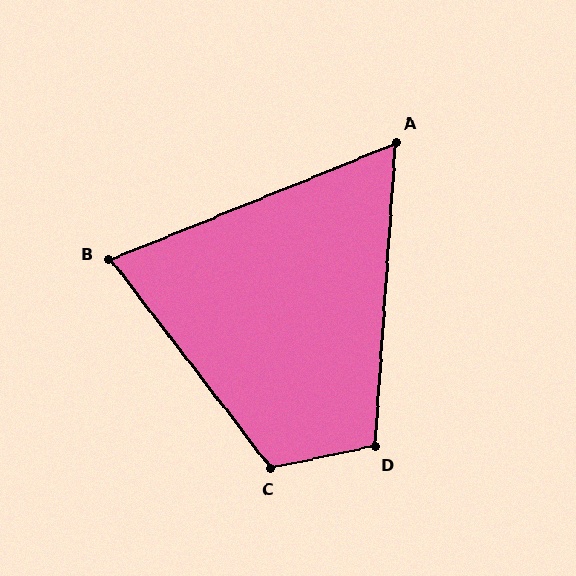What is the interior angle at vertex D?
Approximately 105 degrees (obtuse).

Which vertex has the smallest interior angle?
A, at approximately 64 degrees.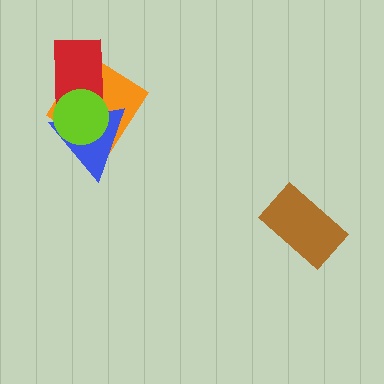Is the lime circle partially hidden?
No, no other shape covers it.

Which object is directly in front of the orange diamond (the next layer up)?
The red rectangle is directly in front of the orange diamond.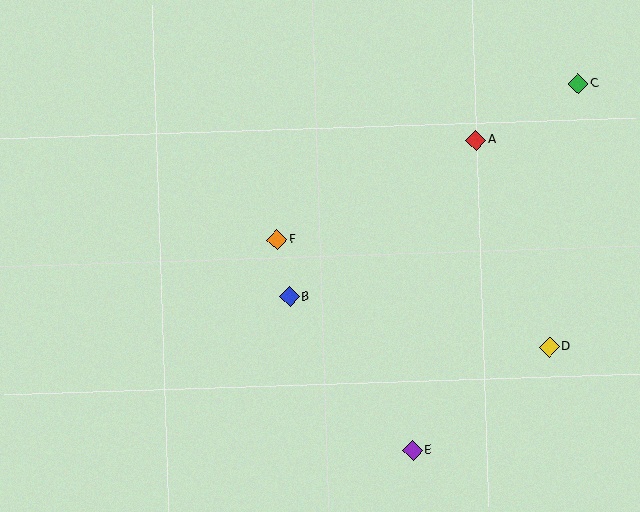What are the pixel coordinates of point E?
Point E is at (413, 450).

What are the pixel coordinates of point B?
Point B is at (290, 297).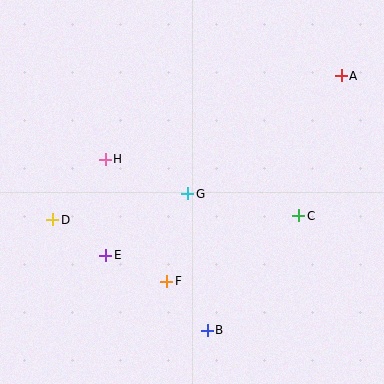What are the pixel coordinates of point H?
Point H is at (105, 159).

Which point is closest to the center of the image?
Point G at (188, 194) is closest to the center.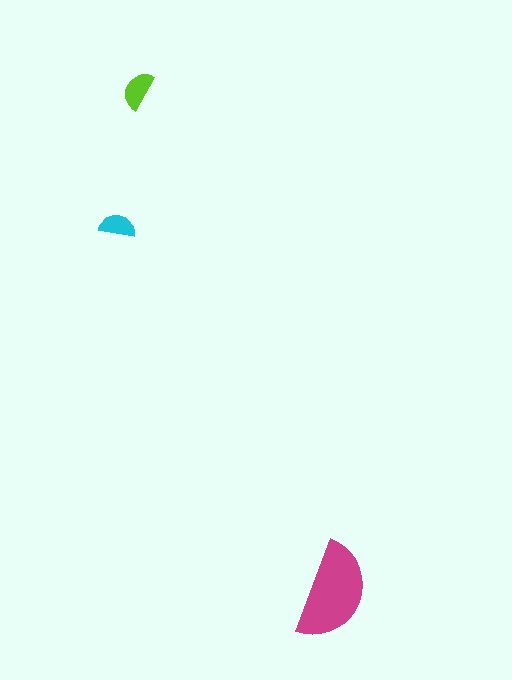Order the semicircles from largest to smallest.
the magenta one, the lime one, the cyan one.